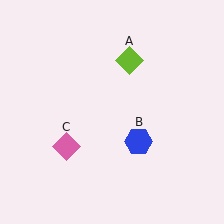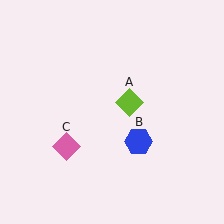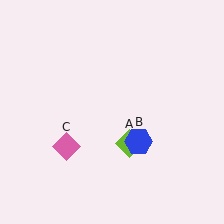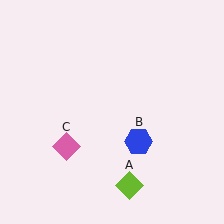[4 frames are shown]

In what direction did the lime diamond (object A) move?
The lime diamond (object A) moved down.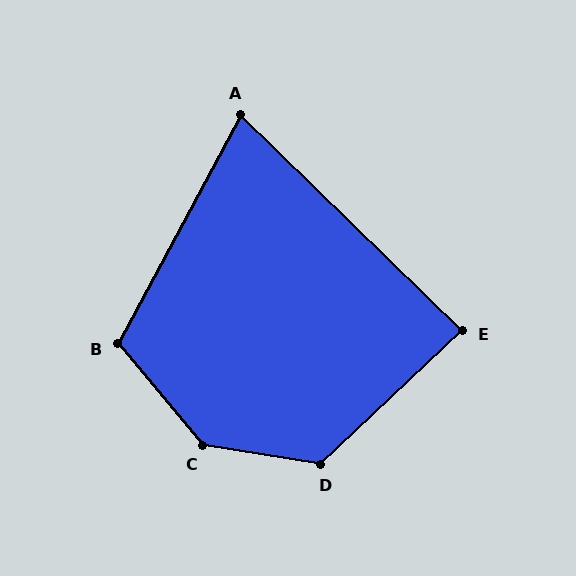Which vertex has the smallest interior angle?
A, at approximately 74 degrees.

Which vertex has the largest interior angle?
C, at approximately 139 degrees.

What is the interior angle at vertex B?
Approximately 112 degrees (obtuse).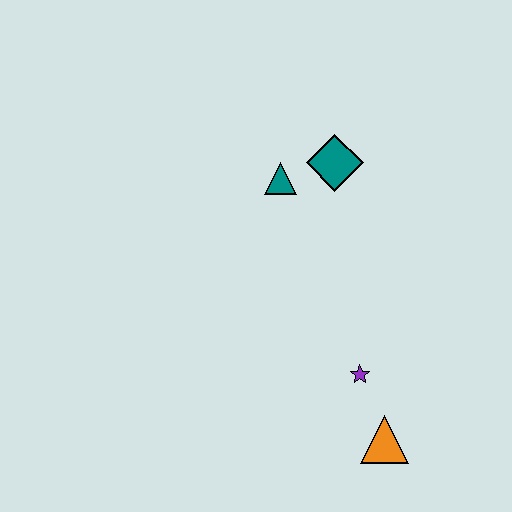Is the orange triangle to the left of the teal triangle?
No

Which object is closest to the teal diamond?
The teal triangle is closest to the teal diamond.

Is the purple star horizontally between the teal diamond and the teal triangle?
No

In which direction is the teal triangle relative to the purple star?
The teal triangle is above the purple star.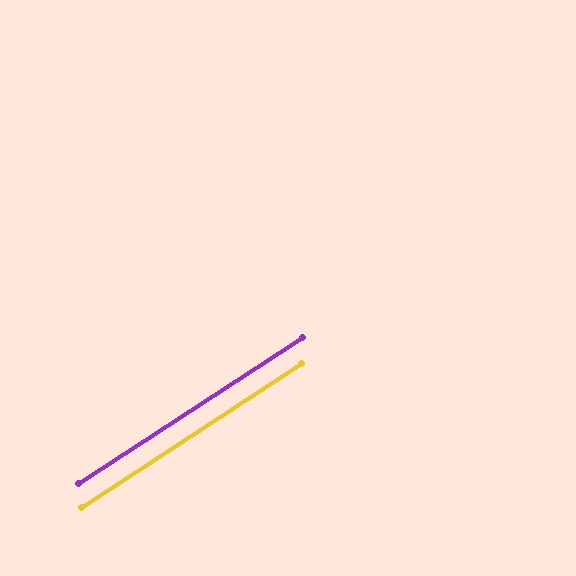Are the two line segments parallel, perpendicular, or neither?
Parallel — their directions differ by only 0.0°.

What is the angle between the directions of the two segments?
Approximately 0 degrees.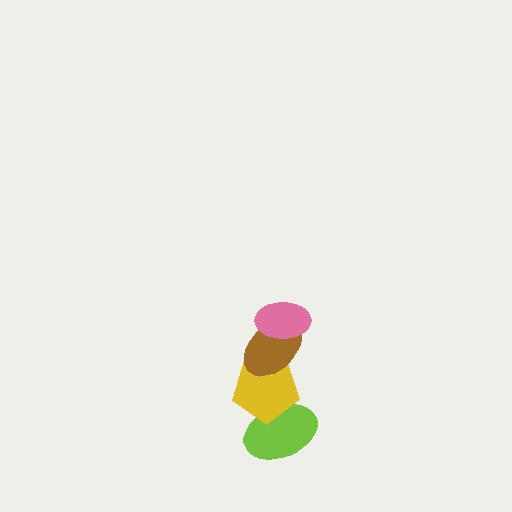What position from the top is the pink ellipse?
The pink ellipse is 1st from the top.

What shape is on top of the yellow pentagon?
The brown ellipse is on top of the yellow pentagon.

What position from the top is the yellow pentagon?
The yellow pentagon is 3rd from the top.